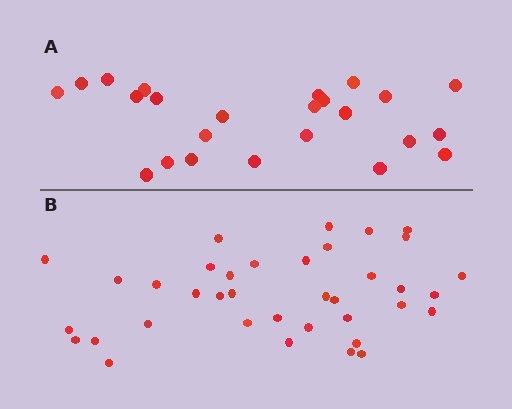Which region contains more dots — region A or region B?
Region B (the bottom region) has more dots.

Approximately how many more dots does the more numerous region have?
Region B has approximately 15 more dots than region A.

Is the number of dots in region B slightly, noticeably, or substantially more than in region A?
Region B has substantially more. The ratio is roughly 1.5 to 1.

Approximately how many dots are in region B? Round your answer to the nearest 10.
About 40 dots. (The exact count is 37, which rounds to 40.)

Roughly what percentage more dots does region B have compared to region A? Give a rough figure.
About 55% more.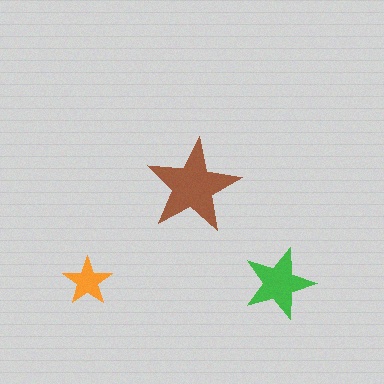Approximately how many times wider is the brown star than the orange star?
About 2 times wider.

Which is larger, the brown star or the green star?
The brown one.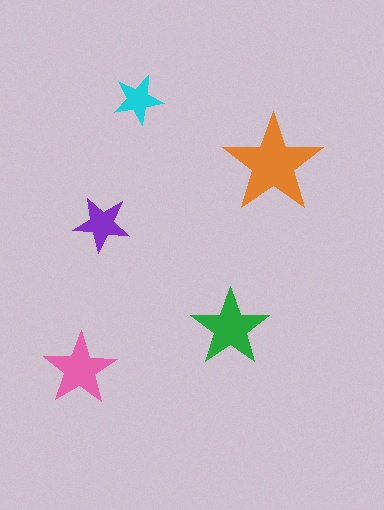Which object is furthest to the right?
The orange star is rightmost.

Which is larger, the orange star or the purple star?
The orange one.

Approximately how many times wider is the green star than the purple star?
About 1.5 times wider.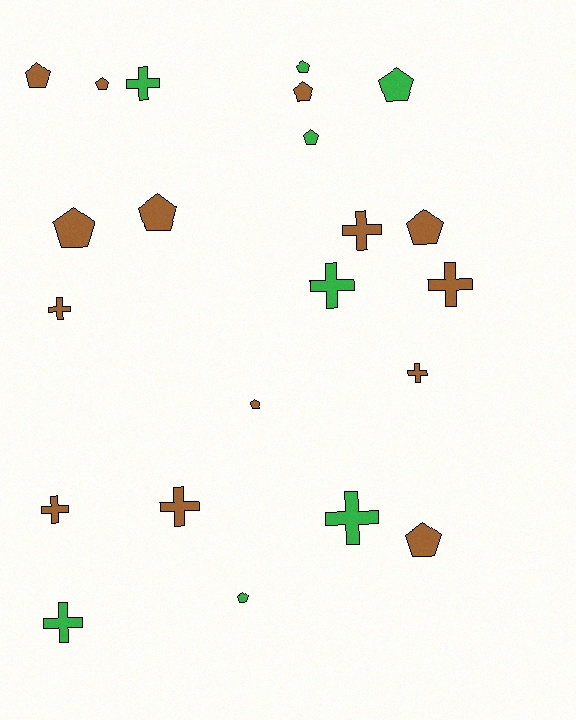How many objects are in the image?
There are 22 objects.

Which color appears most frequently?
Brown, with 14 objects.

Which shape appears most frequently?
Pentagon, with 12 objects.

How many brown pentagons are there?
There are 8 brown pentagons.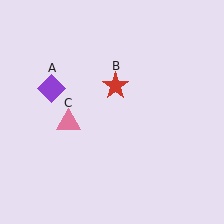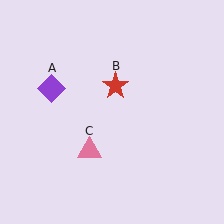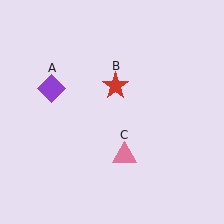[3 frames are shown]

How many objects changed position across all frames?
1 object changed position: pink triangle (object C).